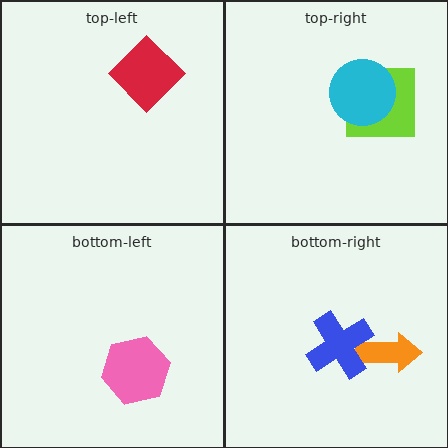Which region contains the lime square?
The top-right region.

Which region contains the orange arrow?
The bottom-right region.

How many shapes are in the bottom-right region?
2.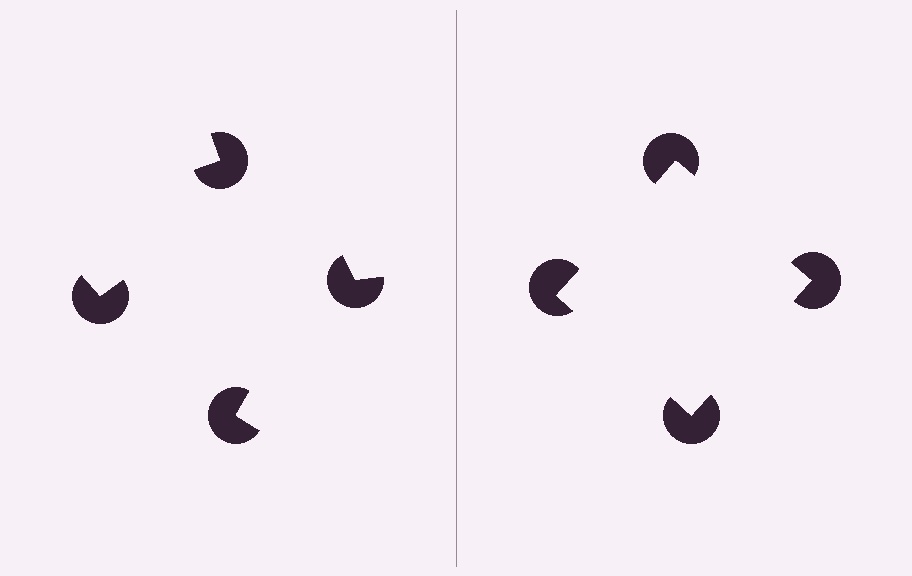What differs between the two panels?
The pac-man discs are positioned identically on both sides; only the wedge orientations differ. On the right they align to a square; on the left they are misaligned.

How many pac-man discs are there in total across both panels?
8 — 4 on each side.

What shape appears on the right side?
An illusory square.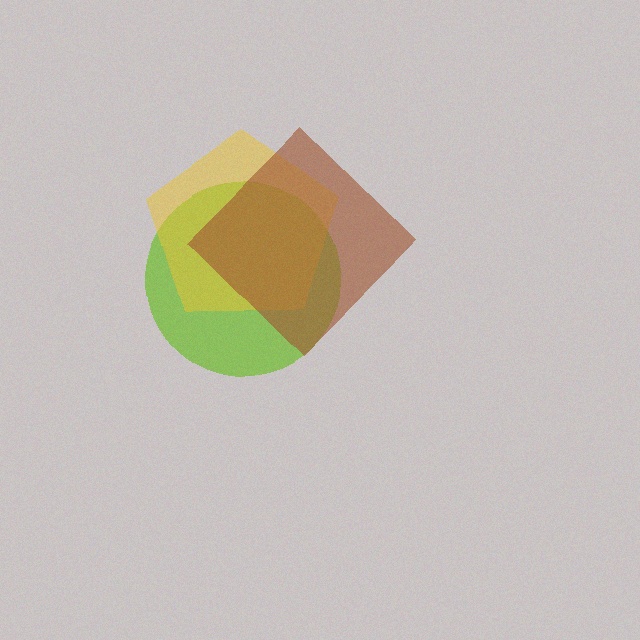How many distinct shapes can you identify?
There are 3 distinct shapes: a lime circle, a yellow pentagon, a brown diamond.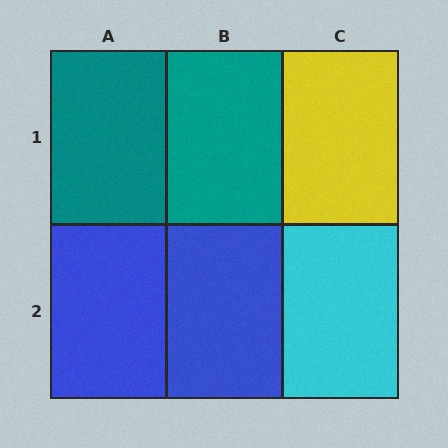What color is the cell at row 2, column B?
Blue.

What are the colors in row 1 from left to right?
Teal, teal, yellow.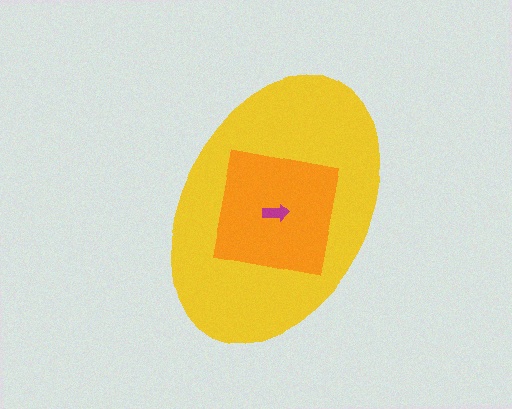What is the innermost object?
The magenta arrow.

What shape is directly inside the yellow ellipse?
The orange square.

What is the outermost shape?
The yellow ellipse.